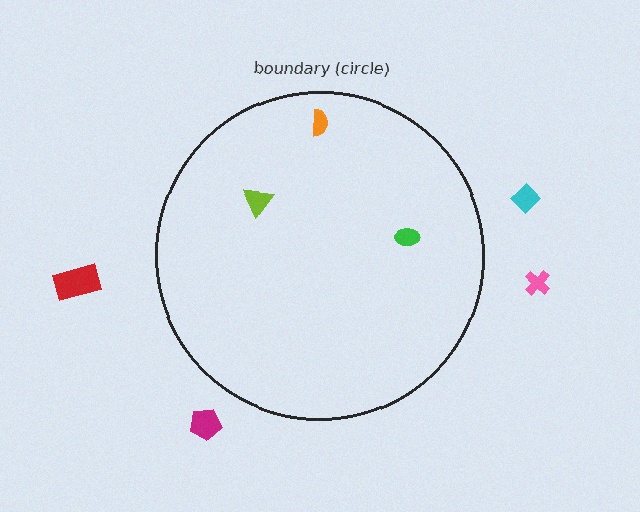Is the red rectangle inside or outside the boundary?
Outside.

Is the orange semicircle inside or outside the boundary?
Inside.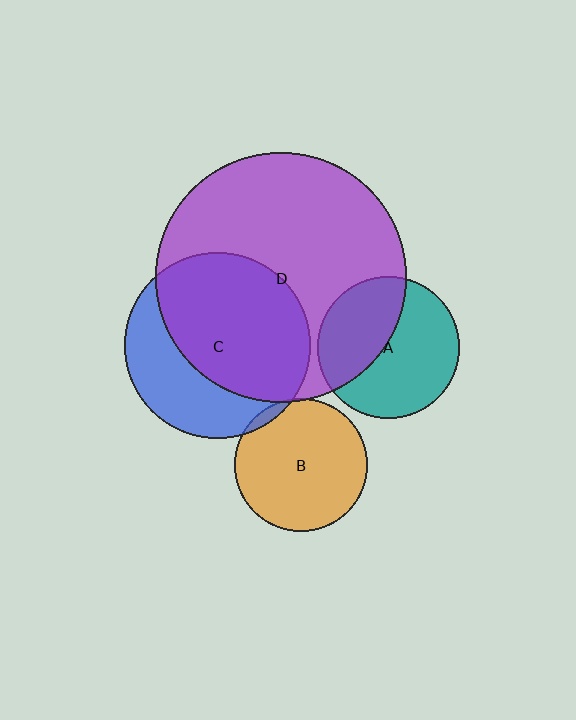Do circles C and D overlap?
Yes.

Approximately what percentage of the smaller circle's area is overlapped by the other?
Approximately 65%.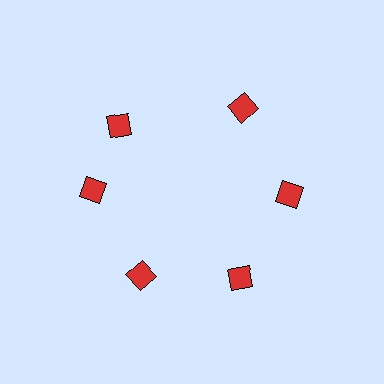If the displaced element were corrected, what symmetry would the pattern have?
It would have 6-fold rotational symmetry — the pattern would map onto itself every 60 degrees.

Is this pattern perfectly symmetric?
No. The 6 red diamonds are arranged in a ring, but one element near the 11 o'clock position is rotated out of alignment along the ring, breaking the 6-fold rotational symmetry.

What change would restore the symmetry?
The symmetry would be restored by rotating it back into even spacing with its neighbors so that all 6 diamonds sit at equal angles and equal distance from the center.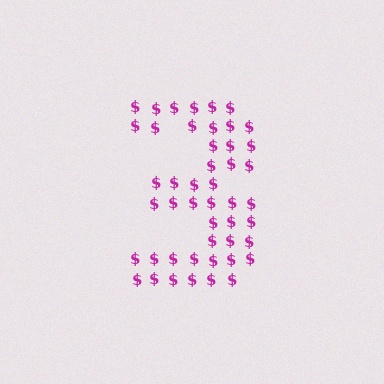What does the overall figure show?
The overall figure shows the digit 3.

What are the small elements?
The small elements are dollar signs.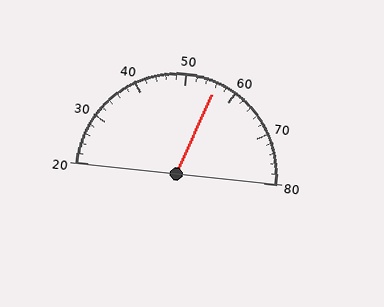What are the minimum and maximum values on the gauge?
The gauge ranges from 20 to 80.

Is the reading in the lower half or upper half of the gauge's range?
The reading is in the upper half of the range (20 to 80).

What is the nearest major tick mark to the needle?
The nearest major tick mark is 60.